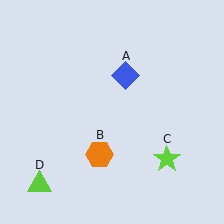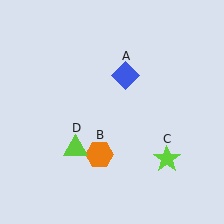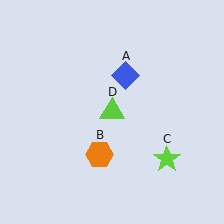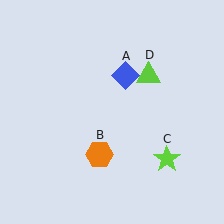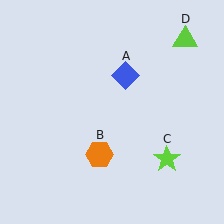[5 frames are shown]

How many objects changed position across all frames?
1 object changed position: lime triangle (object D).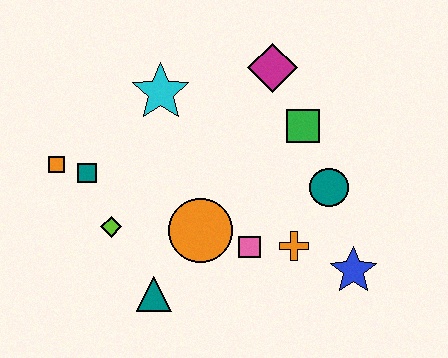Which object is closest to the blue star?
The orange cross is closest to the blue star.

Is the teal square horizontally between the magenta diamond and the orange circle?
No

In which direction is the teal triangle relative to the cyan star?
The teal triangle is below the cyan star.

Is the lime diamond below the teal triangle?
No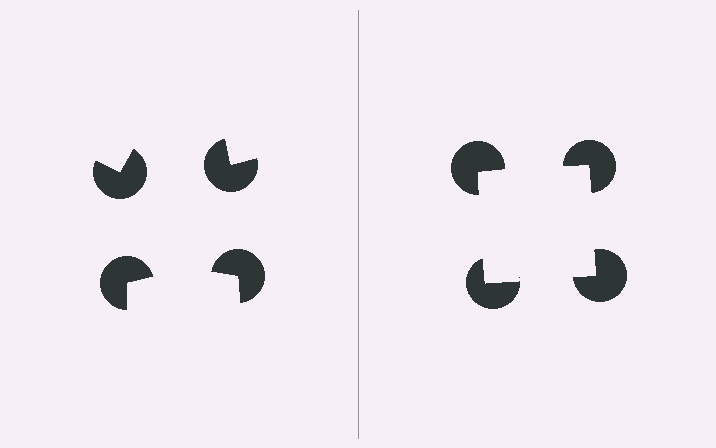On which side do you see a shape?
An illusory square appears on the right side. On the left side the wedge cuts are rotated, so no coherent shape forms.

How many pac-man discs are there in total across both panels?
8 — 4 on each side.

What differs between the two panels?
The pac-man discs are positioned identically on both sides; only the wedge orientations differ. On the right they align to a square; on the left they are misaligned.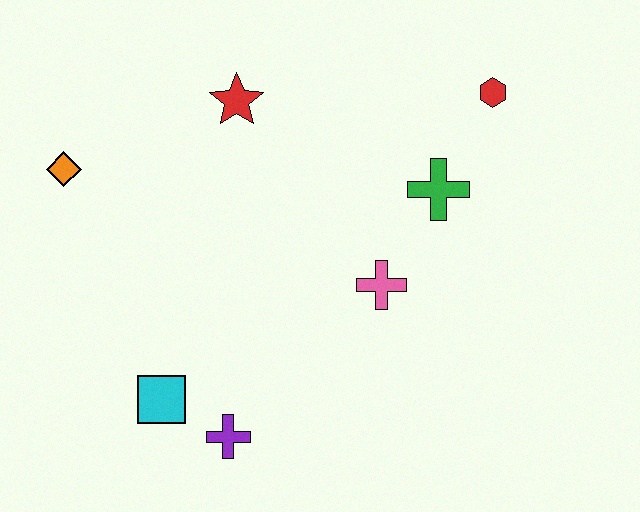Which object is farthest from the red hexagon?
The cyan square is farthest from the red hexagon.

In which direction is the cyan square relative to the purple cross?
The cyan square is to the left of the purple cross.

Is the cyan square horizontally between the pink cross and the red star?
No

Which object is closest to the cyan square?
The purple cross is closest to the cyan square.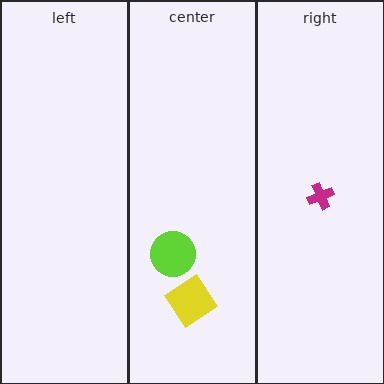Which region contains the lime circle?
The center region.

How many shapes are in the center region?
2.